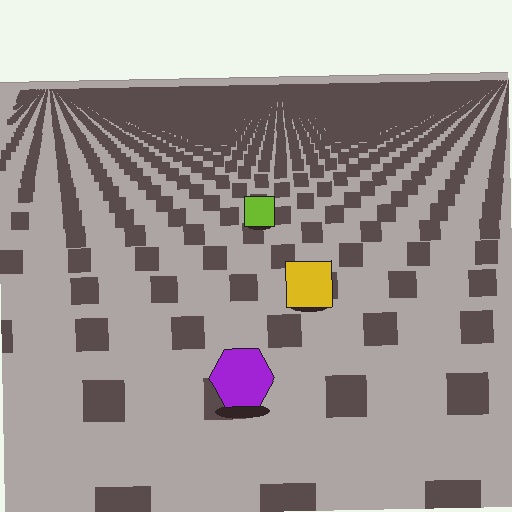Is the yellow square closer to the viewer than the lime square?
Yes. The yellow square is closer — you can tell from the texture gradient: the ground texture is coarser near it.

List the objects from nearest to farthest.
From nearest to farthest: the purple hexagon, the yellow square, the lime square.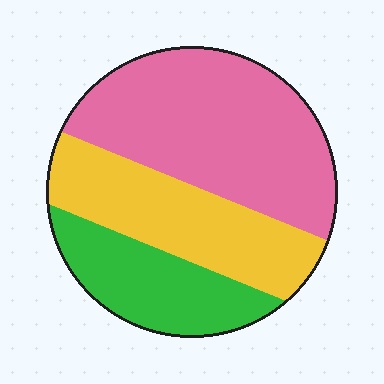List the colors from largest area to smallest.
From largest to smallest: pink, yellow, green.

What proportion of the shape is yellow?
Yellow takes up between a sixth and a third of the shape.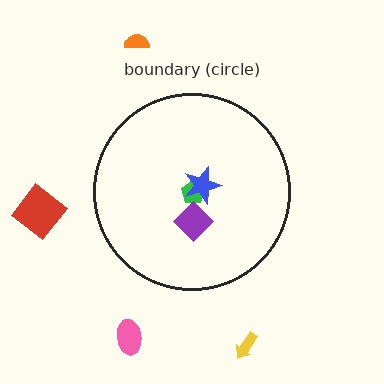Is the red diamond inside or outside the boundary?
Outside.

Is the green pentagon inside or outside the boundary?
Inside.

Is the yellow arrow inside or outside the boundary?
Outside.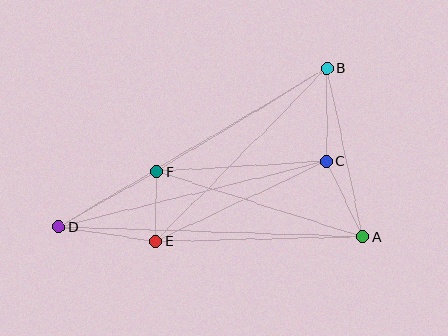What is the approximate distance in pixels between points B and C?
The distance between B and C is approximately 93 pixels.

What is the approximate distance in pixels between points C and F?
The distance between C and F is approximately 170 pixels.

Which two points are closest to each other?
Points E and F are closest to each other.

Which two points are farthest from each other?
Points B and D are farthest from each other.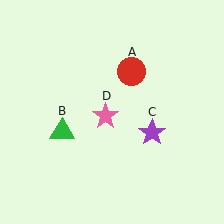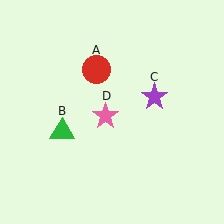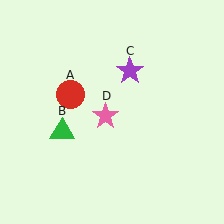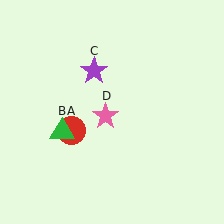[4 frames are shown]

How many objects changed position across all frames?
2 objects changed position: red circle (object A), purple star (object C).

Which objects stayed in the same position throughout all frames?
Green triangle (object B) and pink star (object D) remained stationary.